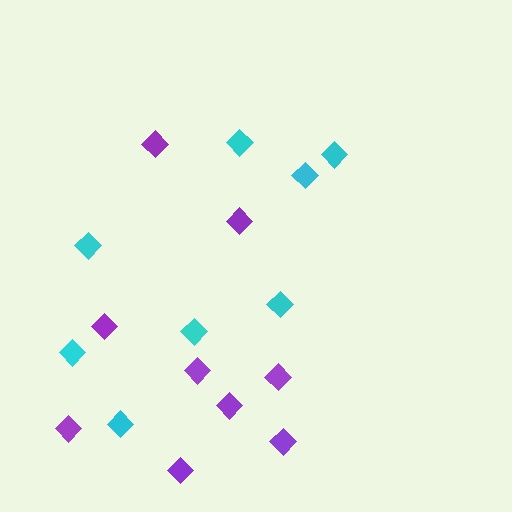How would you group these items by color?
There are 2 groups: one group of purple diamonds (9) and one group of cyan diamonds (8).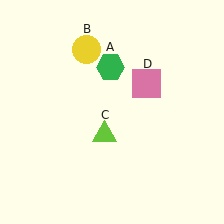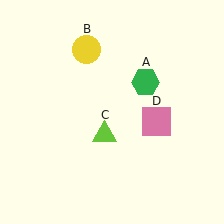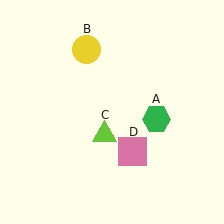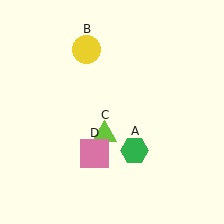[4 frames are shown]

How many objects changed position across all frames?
2 objects changed position: green hexagon (object A), pink square (object D).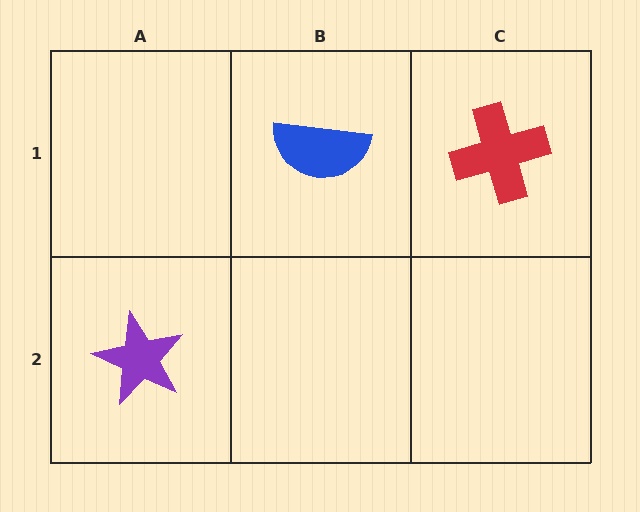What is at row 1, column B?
A blue semicircle.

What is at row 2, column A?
A purple star.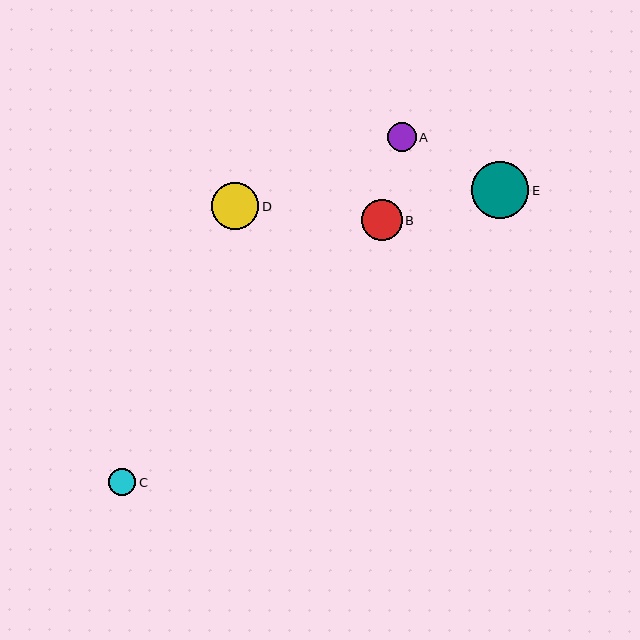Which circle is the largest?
Circle E is the largest with a size of approximately 57 pixels.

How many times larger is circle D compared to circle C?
Circle D is approximately 1.7 times the size of circle C.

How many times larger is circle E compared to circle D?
Circle E is approximately 1.2 times the size of circle D.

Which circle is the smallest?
Circle C is the smallest with a size of approximately 28 pixels.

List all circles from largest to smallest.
From largest to smallest: E, D, B, A, C.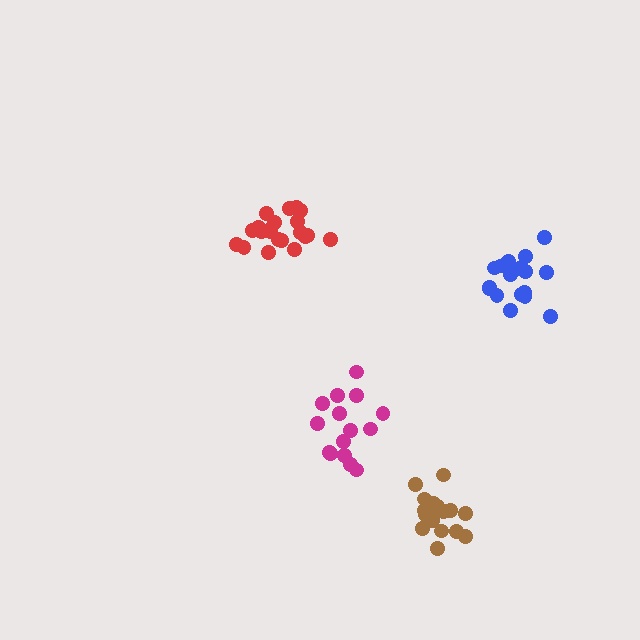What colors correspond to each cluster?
The clusters are colored: red, magenta, brown, blue.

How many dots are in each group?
Group 1: 21 dots, Group 2: 15 dots, Group 3: 17 dots, Group 4: 18 dots (71 total).